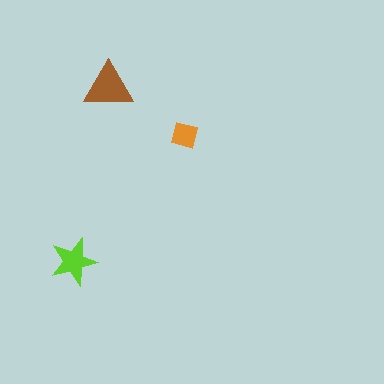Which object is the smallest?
The orange square.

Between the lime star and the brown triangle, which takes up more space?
The brown triangle.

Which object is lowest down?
The lime star is bottommost.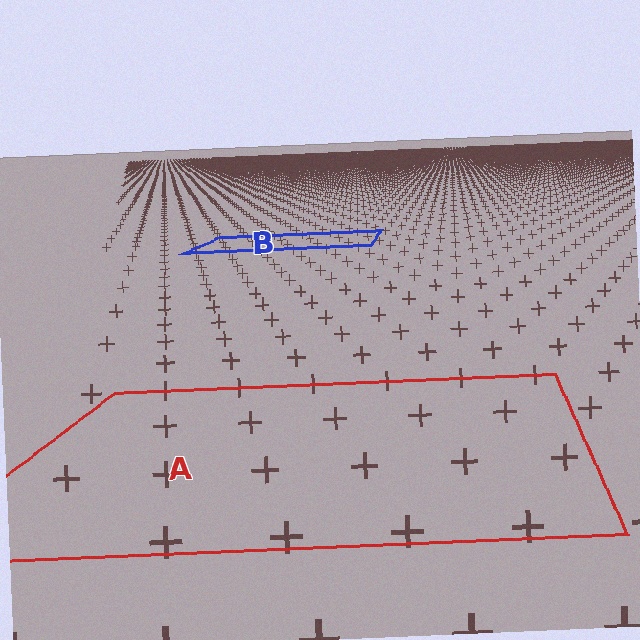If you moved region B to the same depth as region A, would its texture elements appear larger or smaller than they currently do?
They would appear larger. At a closer depth, the same texture elements are projected at a bigger on-screen size.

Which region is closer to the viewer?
Region A is closer. The texture elements there are larger and more spread out.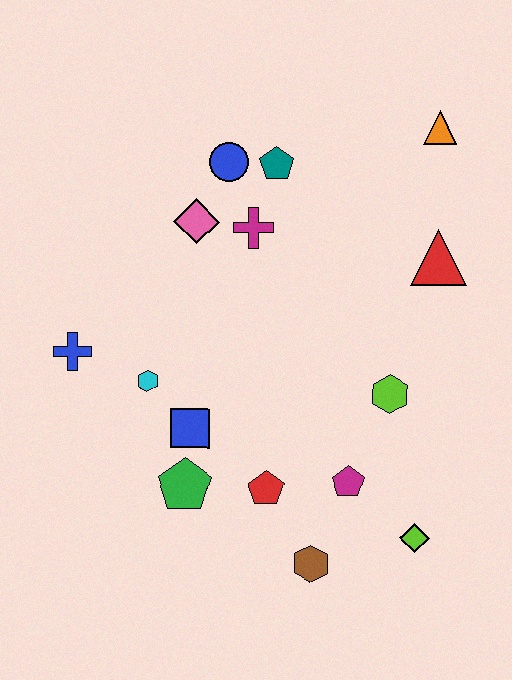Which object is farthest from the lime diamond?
The blue circle is farthest from the lime diamond.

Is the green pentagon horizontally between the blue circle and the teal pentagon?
No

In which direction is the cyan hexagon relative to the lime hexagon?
The cyan hexagon is to the left of the lime hexagon.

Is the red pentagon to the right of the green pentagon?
Yes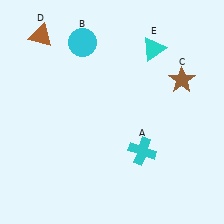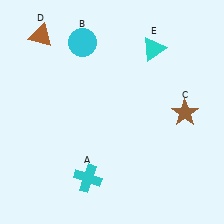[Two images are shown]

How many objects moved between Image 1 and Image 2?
2 objects moved between the two images.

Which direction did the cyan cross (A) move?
The cyan cross (A) moved left.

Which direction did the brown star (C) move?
The brown star (C) moved down.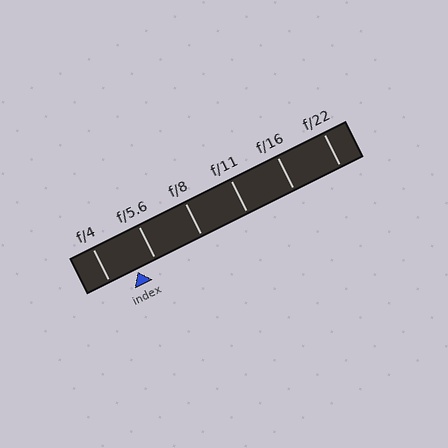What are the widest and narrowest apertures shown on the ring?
The widest aperture shown is f/4 and the narrowest is f/22.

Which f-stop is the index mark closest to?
The index mark is closest to f/5.6.